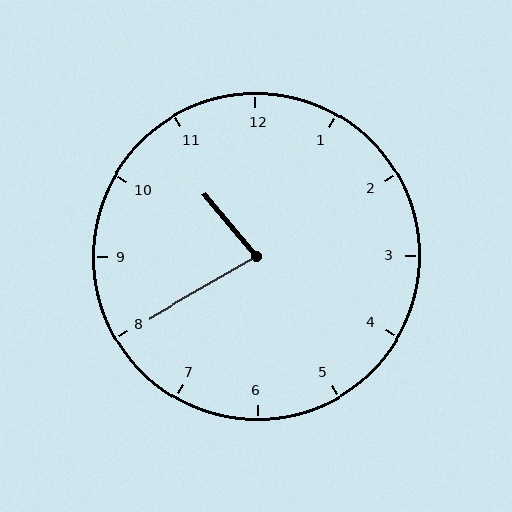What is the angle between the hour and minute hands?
Approximately 80 degrees.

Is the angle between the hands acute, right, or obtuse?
It is acute.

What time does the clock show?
10:40.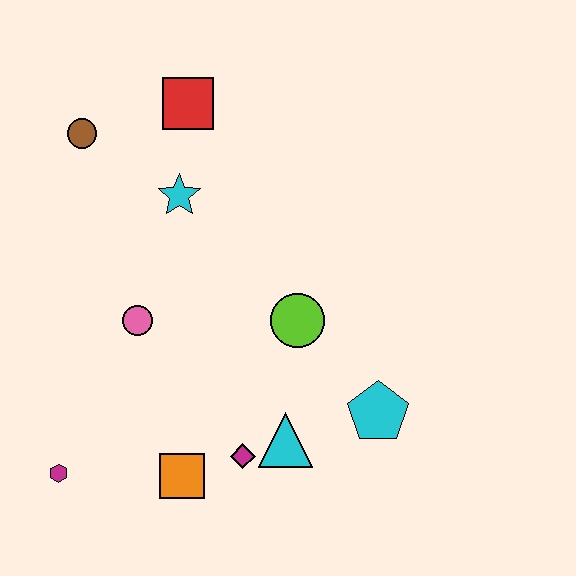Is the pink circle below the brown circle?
Yes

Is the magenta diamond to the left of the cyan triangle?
Yes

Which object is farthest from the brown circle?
The cyan pentagon is farthest from the brown circle.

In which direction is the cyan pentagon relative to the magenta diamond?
The cyan pentagon is to the right of the magenta diamond.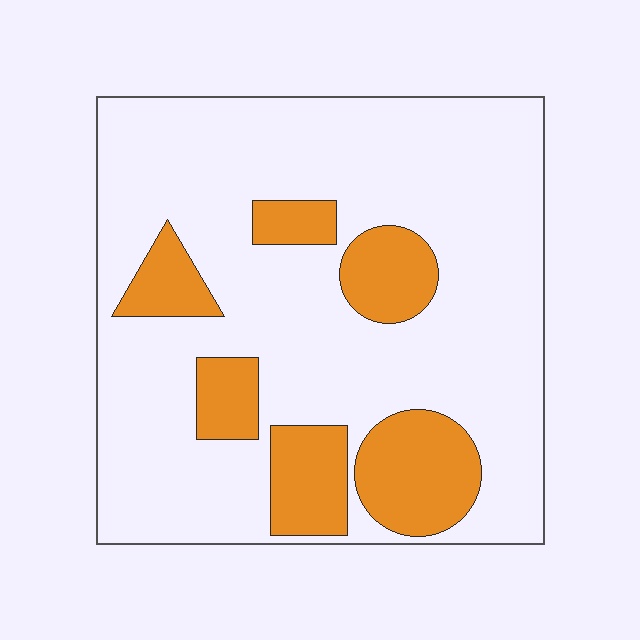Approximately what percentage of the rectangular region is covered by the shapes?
Approximately 20%.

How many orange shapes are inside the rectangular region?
6.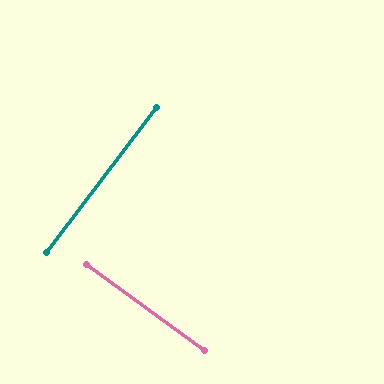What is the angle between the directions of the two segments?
Approximately 89 degrees.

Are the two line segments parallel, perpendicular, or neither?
Perpendicular — they meet at approximately 89°.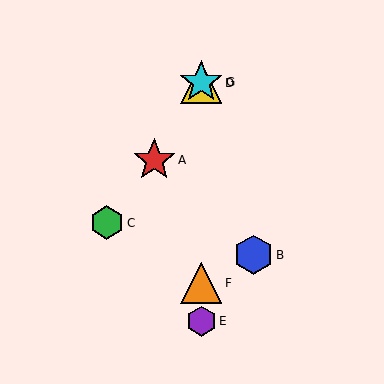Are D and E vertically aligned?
Yes, both are at x≈201.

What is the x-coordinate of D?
Object D is at x≈201.